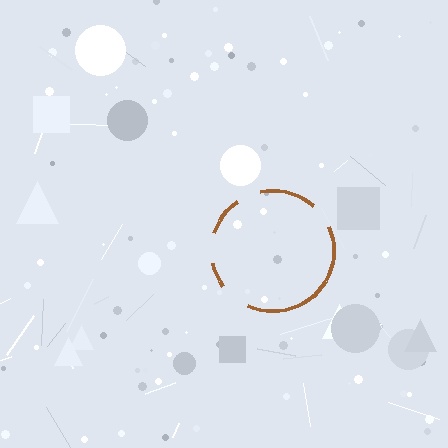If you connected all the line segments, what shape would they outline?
They would outline a circle.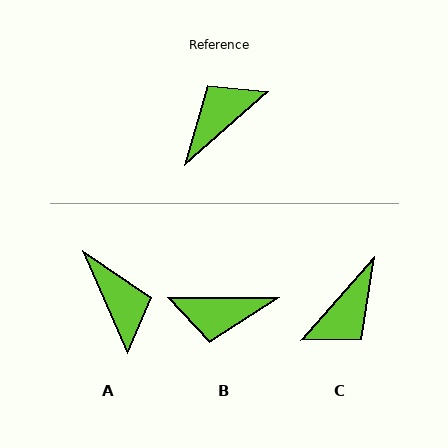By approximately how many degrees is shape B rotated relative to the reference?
Approximately 139 degrees counter-clockwise.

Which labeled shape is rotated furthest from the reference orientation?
C, about 173 degrees away.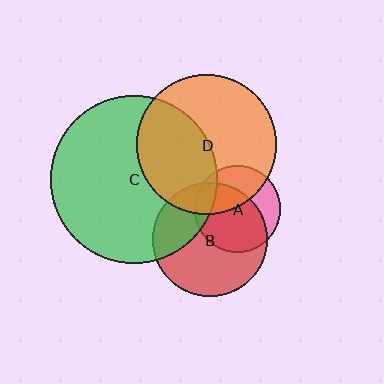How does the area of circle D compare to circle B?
Approximately 1.5 times.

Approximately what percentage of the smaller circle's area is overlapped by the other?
Approximately 20%.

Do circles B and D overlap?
Yes.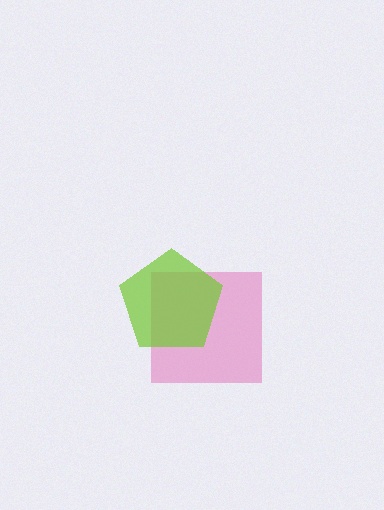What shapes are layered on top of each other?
The layered shapes are: a pink square, a lime pentagon.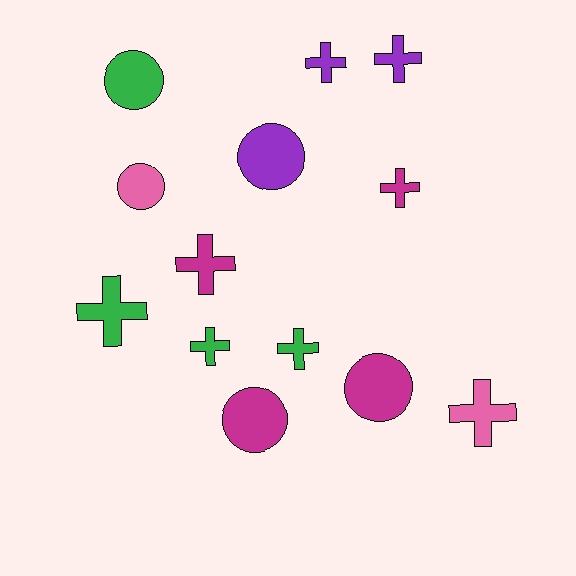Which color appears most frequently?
Green, with 4 objects.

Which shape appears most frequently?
Cross, with 8 objects.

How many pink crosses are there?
There is 1 pink cross.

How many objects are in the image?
There are 13 objects.